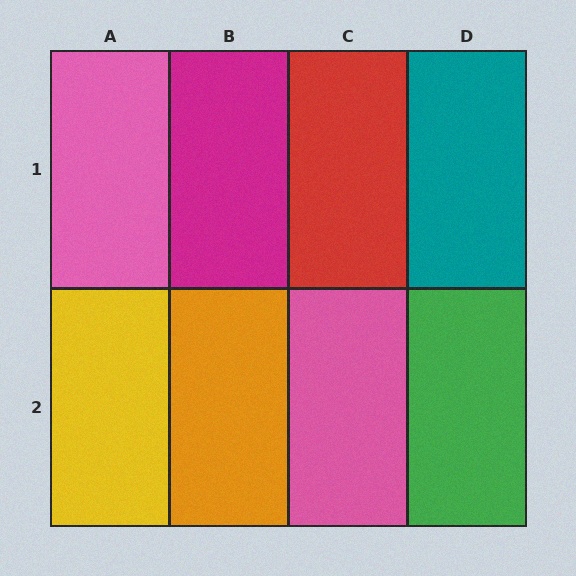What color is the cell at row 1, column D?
Teal.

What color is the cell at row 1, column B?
Magenta.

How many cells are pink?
2 cells are pink.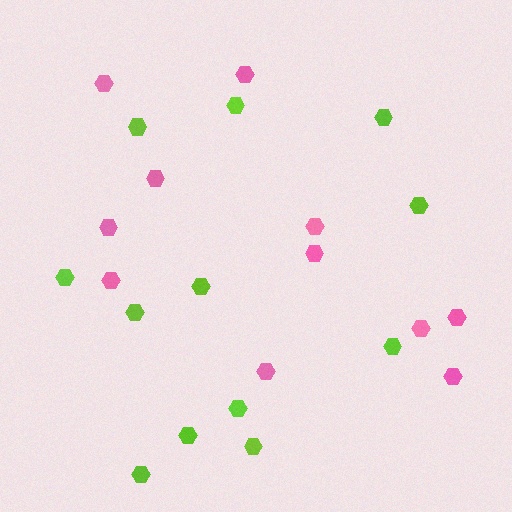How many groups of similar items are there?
There are 2 groups: one group of pink hexagons (11) and one group of lime hexagons (12).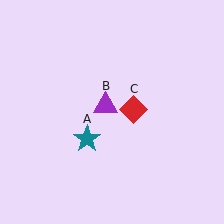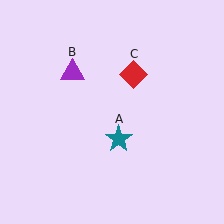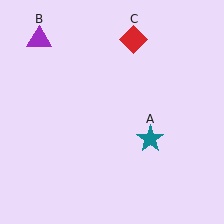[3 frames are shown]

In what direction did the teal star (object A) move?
The teal star (object A) moved right.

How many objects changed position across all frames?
3 objects changed position: teal star (object A), purple triangle (object B), red diamond (object C).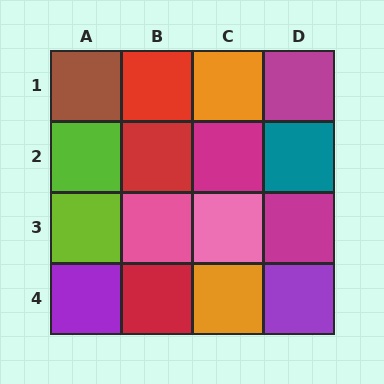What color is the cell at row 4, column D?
Purple.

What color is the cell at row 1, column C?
Orange.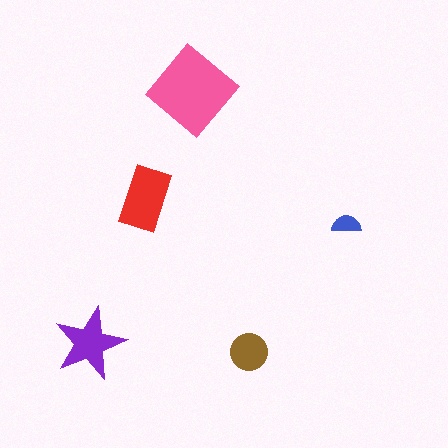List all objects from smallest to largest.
The blue semicircle, the brown circle, the purple star, the red rectangle, the pink diamond.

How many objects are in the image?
There are 5 objects in the image.